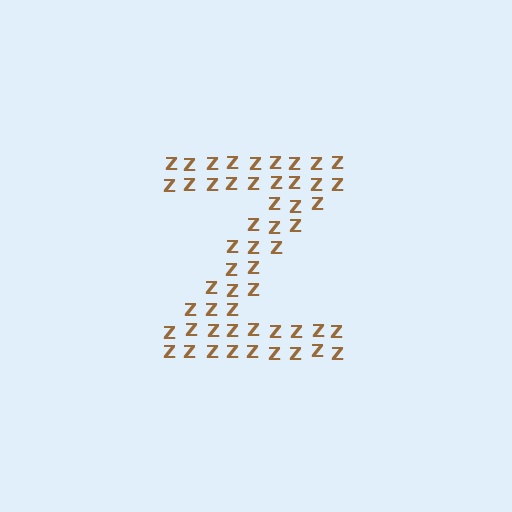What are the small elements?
The small elements are letter Z's.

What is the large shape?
The large shape is the letter Z.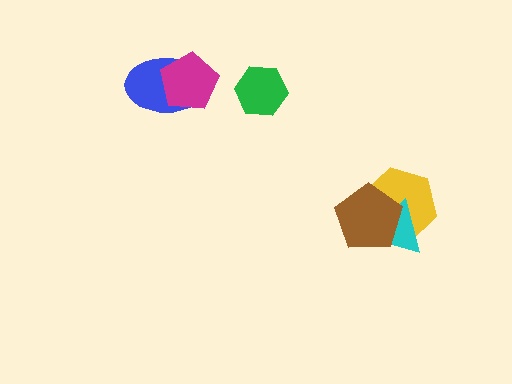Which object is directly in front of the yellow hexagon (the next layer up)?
The cyan triangle is directly in front of the yellow hexagon.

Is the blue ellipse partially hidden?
Yes, it is partially covered by another shape.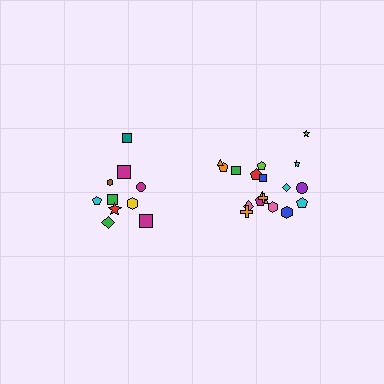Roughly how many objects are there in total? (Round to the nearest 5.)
Roughly 30 objects in total.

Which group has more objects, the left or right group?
The right group.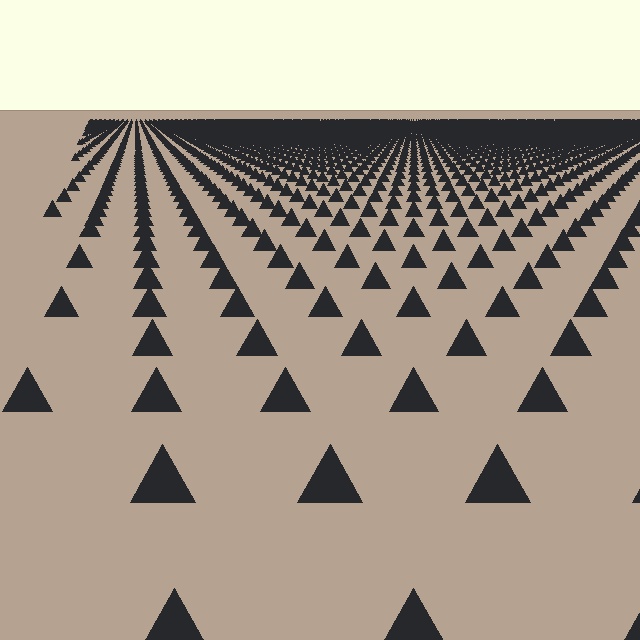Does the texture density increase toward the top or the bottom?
Density increases toward the top.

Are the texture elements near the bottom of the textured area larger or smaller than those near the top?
Larger. Near the bottom, elements are closer to the viewer and appear at a bigger on-screen size.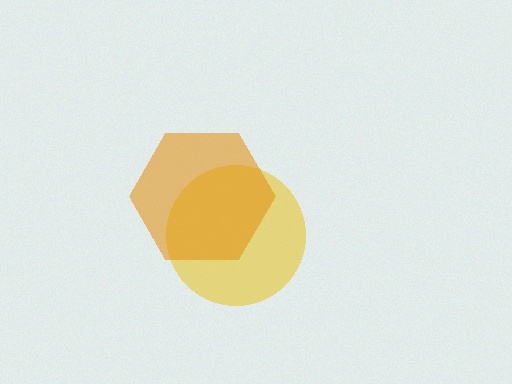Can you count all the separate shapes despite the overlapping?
Yes, there are 2 separate shapes.